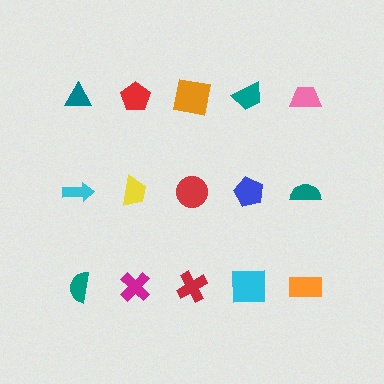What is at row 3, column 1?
A teal semicircle.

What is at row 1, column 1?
A teal triangle.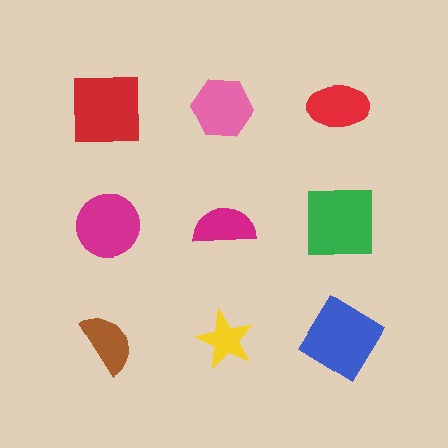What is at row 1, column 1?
A red square.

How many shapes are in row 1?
3 shapes.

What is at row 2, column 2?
A magenta semicircle.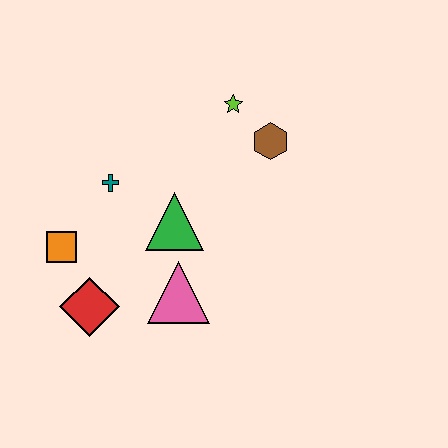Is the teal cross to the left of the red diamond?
No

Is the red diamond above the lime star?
No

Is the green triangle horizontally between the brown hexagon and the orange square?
Yes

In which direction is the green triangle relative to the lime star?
The green triangle is below the lime star.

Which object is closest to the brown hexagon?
The lime star is closest to the brown hexagon.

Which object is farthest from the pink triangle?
The lime star is farthest from the pink triangle.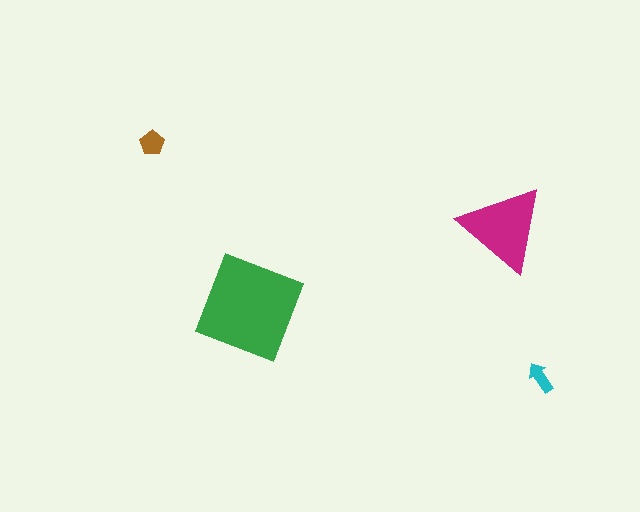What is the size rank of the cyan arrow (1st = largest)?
4th.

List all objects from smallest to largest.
The cyan arrow, the brown pentagon, the magenta triangle, the green diamond.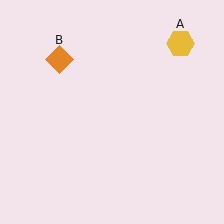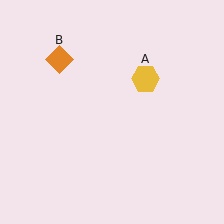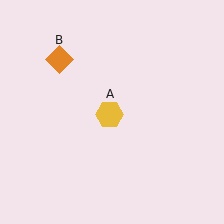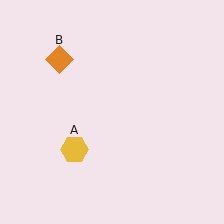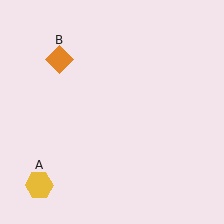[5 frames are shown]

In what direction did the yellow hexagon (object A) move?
The yellow hexagon (object A) moved down and to the left.